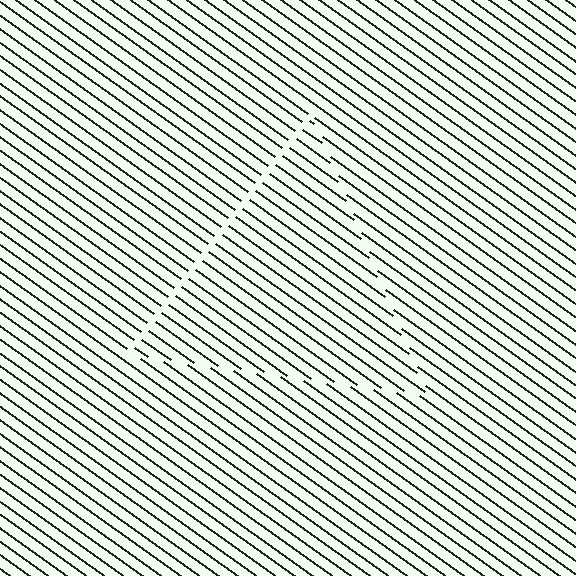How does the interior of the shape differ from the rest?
The interior of the shape contains the same grating, shifted by half a period — the contour is defined by the phase discontinuity where line-ends from the inner and outer gratings abut.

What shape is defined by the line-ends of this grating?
An illusory triangle. The interior of the shape contains the same grating, shifted by half a period — the contour is defined by the phase discontinuity where line-ends from the inner and outer gratings abut.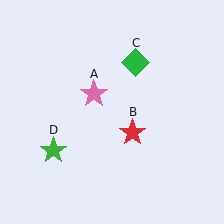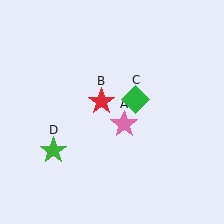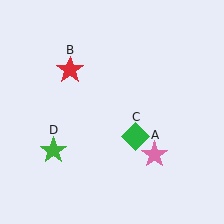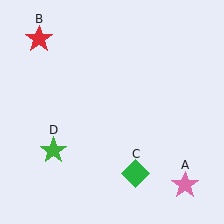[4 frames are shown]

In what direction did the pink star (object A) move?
The pink star (object A) moved down and to the right.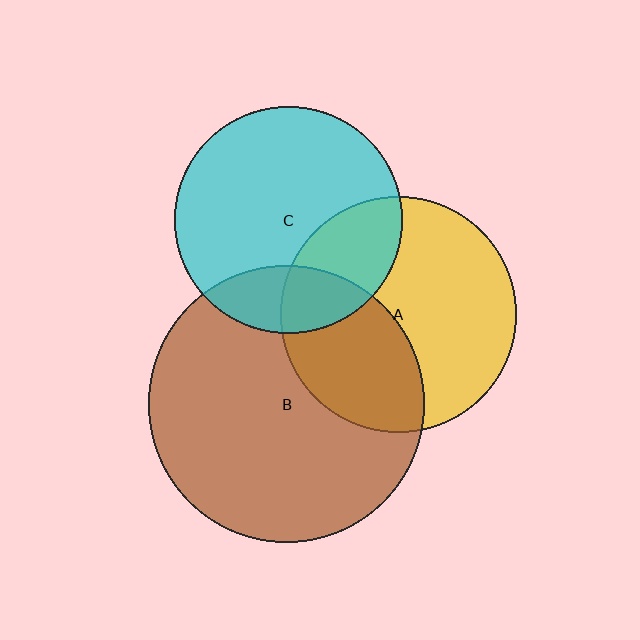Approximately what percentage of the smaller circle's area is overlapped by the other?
Approximately 40%.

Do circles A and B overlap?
Yes.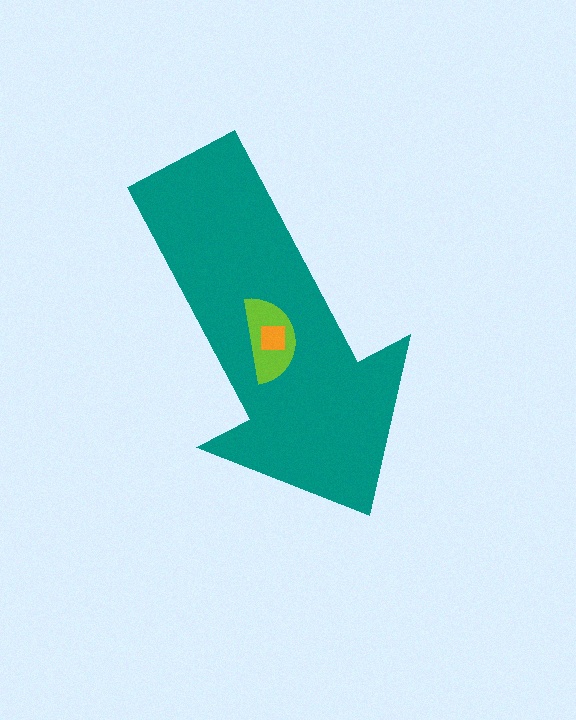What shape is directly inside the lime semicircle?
The orange square.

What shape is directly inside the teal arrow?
The lime semicircle.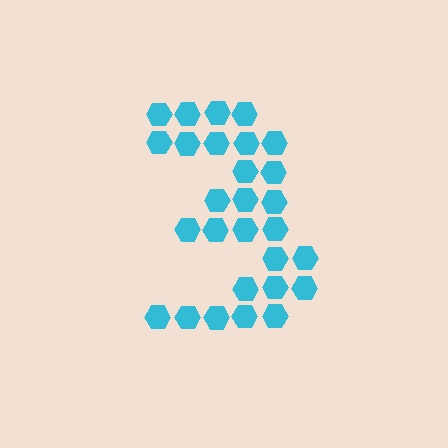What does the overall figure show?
The overall figure shows the digit 3.